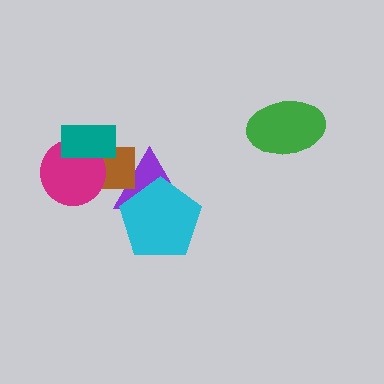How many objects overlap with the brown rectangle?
3 objects overlap with the brown rectangle.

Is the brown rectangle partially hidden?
Yes, it is partially covered by another shape.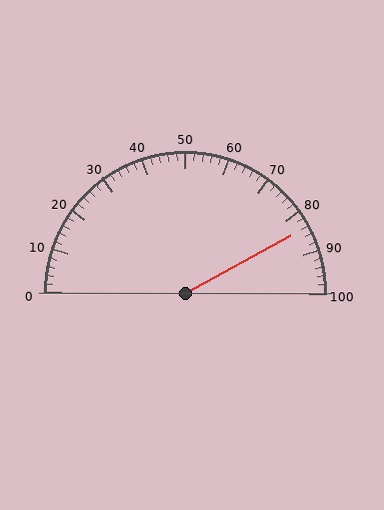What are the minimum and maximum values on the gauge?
The gauge ranges from 0 to 100.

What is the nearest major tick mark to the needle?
The nearest major tick mark is 80.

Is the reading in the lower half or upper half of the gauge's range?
The reading is in the upper half of the range (0 to 100).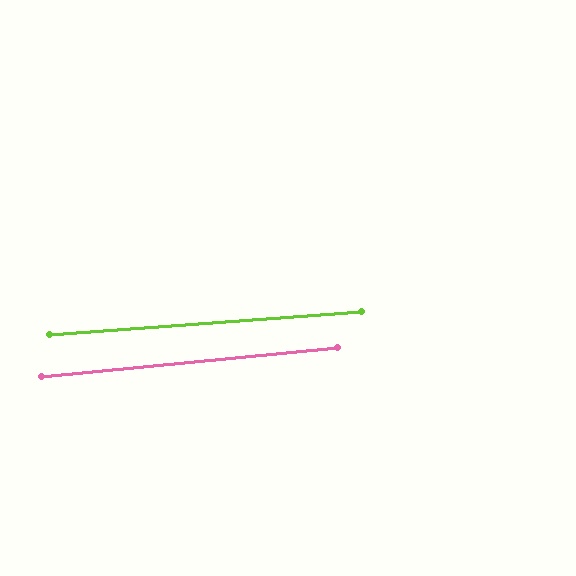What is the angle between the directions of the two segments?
Approximately 1 degree.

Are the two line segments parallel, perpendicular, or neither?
Parallel — their directions differ by only 1.4°.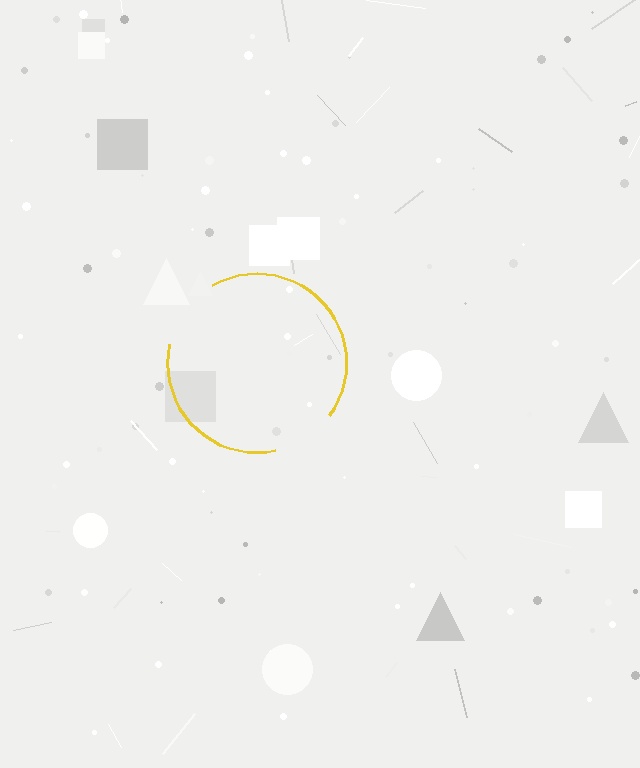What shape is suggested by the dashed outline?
The dashed outline suggests a circle.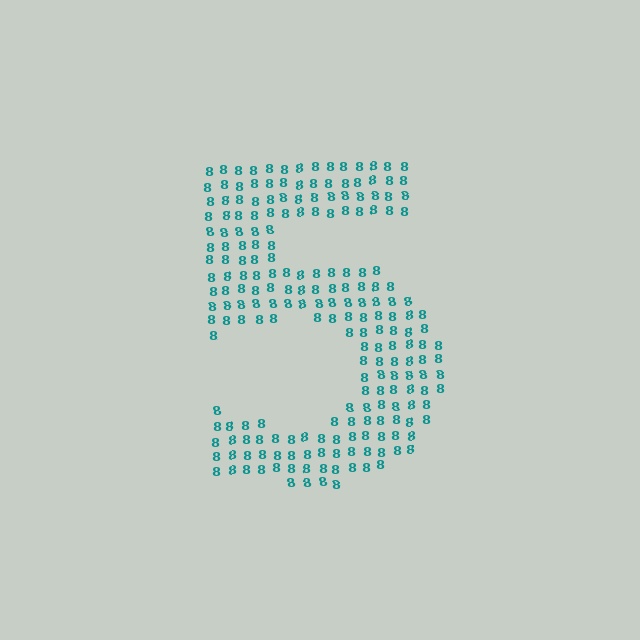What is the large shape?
The large shape is the digit 5.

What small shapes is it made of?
It is made of small digit 8's.